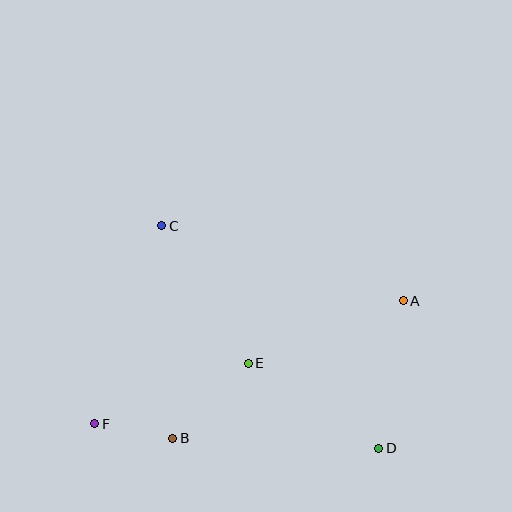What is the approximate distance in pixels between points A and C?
The distance between A and C is approximately 253 pixels.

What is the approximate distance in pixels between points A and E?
The distance between A and E is approximately 167 pixels.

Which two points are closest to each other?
Points B and F are closest to each other.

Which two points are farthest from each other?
Points A and F are farthest from each other.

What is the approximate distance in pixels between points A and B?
The distance between A and B is approximately 268 pixels.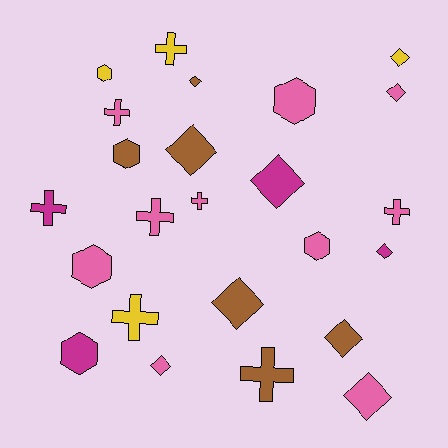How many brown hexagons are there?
There is 1 brown hexagon.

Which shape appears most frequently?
Diamond, with 10 objects.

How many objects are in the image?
There are 24 objects.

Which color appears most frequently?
Pink, with 10 objects.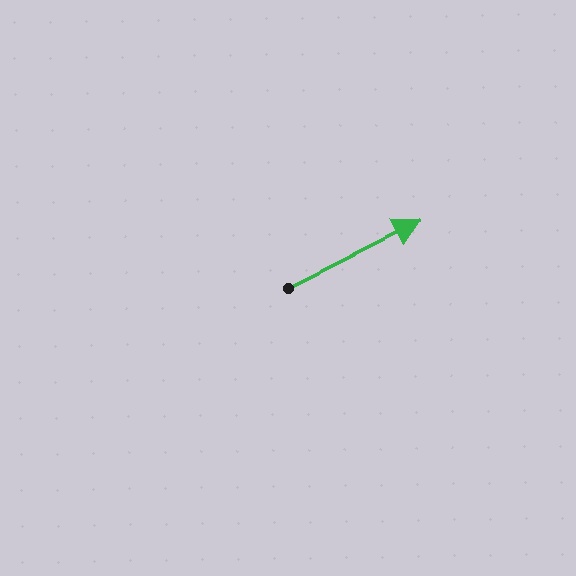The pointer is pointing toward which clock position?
Roughly 2 o'clock.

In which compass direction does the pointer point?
Northeast.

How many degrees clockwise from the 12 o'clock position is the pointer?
Approximately 64 degrees.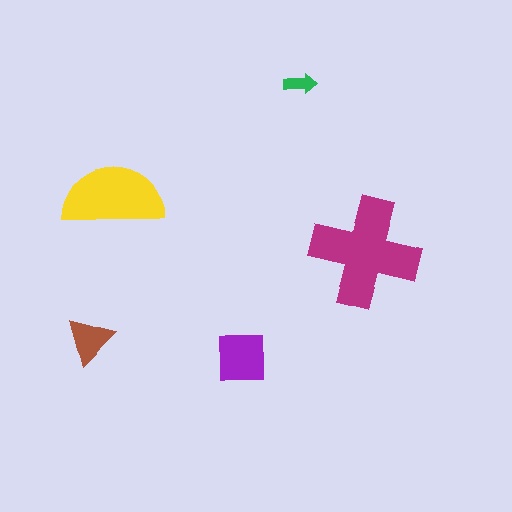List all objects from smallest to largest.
The green arrow, the brown triangle, the purple square, the yellow semicircle, the magenta cross.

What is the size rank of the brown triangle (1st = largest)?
4th.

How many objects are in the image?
There are 5 objects in the image.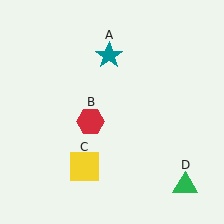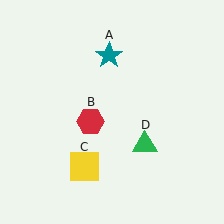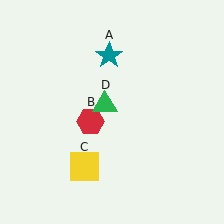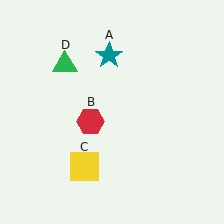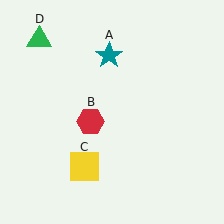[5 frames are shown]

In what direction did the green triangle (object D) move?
The green triangle (object D) moved up and to the left.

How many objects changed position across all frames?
1 object changed position: green triangle (object D).